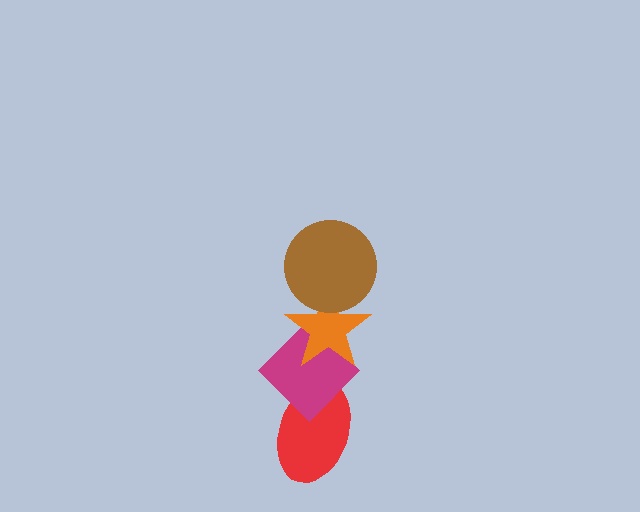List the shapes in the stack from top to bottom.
From top to bottom: the brown circle, the orange star, the magenta diamond, the red ellipse.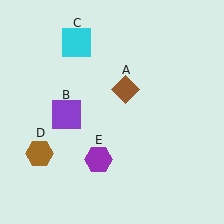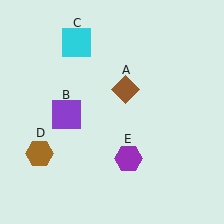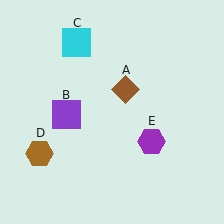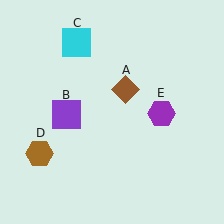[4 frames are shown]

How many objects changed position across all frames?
1 object changed position: purple hexagon (object E).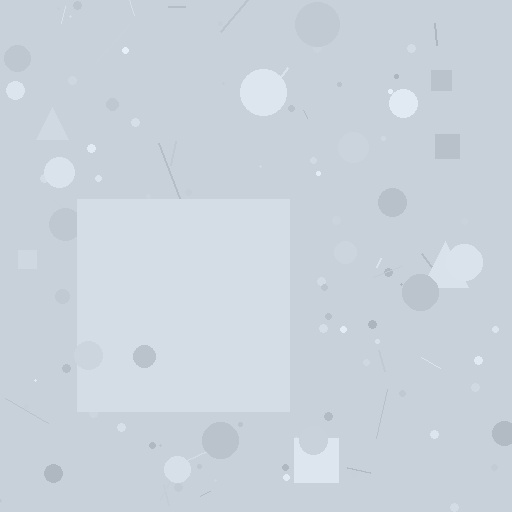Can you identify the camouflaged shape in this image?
The camouflaged shape is a square.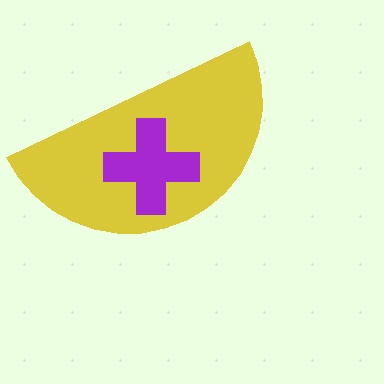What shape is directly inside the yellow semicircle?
The purple cross.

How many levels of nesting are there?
2.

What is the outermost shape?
The yellow semicircle.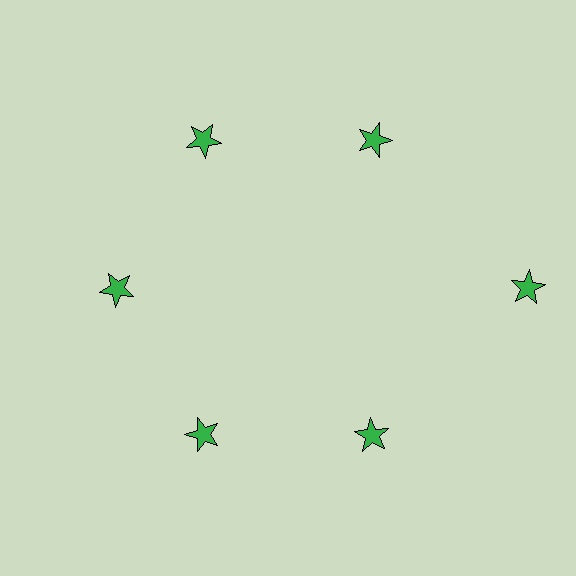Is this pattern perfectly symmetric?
No. The 6 green stars are arranged in a ring, but one element near the 3 o'clock position is pushed outward from the center, breaking the 6-fold rotational symmetry.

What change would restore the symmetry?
The symmetry would be restored by moving it inward, back onto the ring so that all 6 stars sit at equal angles and equal distance from the center.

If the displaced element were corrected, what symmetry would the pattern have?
It would have 6-fold rotational symmetry — the pattern would map onto itself every 60 degrees.